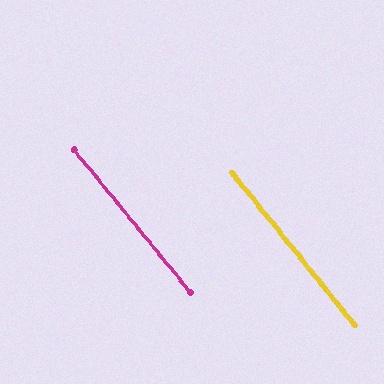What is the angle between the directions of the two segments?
Approximately 0 degrees.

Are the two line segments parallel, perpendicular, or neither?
Parallel — their directions differ by only 0.5°.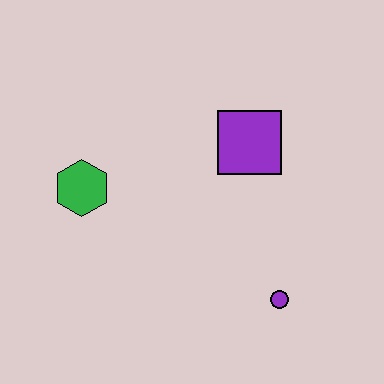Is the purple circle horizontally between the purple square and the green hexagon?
No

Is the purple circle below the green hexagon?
Yes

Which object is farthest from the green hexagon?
The purple circle is farthest from the green hexagon.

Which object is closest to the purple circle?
The purple square is closest to the purple circle.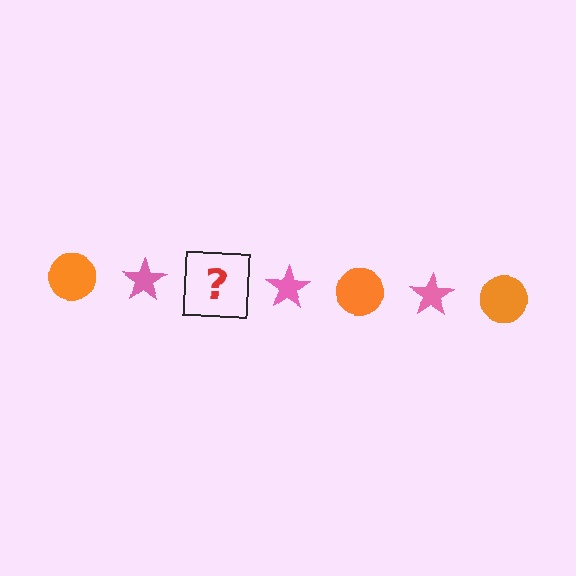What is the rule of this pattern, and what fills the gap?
The rule is that the pattern alternates between orange circle and pink star. The gap should be filled with an orange circle.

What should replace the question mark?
The question mark should be replaced with an orange circle.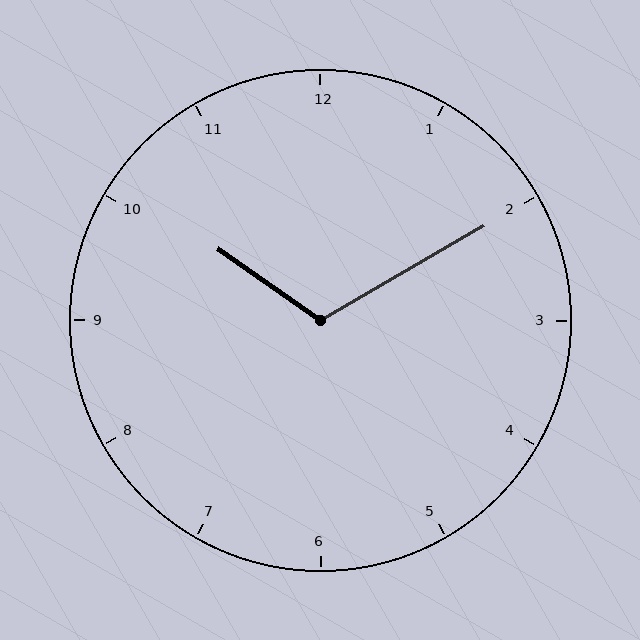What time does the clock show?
10:10.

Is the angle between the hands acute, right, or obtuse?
It is obtuse.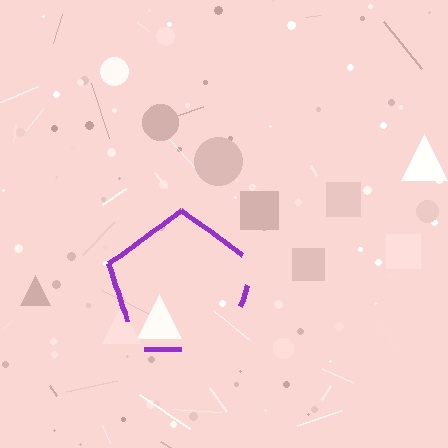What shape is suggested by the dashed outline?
The dashed outline suggests a pentagon.